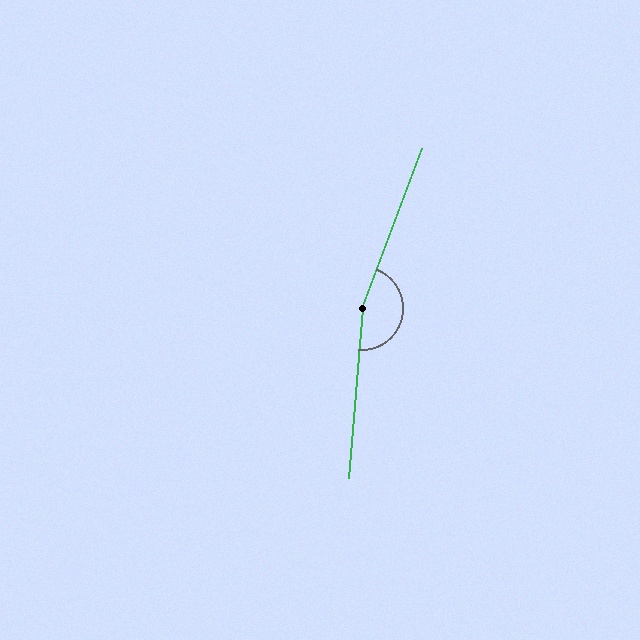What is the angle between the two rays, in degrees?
Approximately 164 degrees.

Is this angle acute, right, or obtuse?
It is obtuse.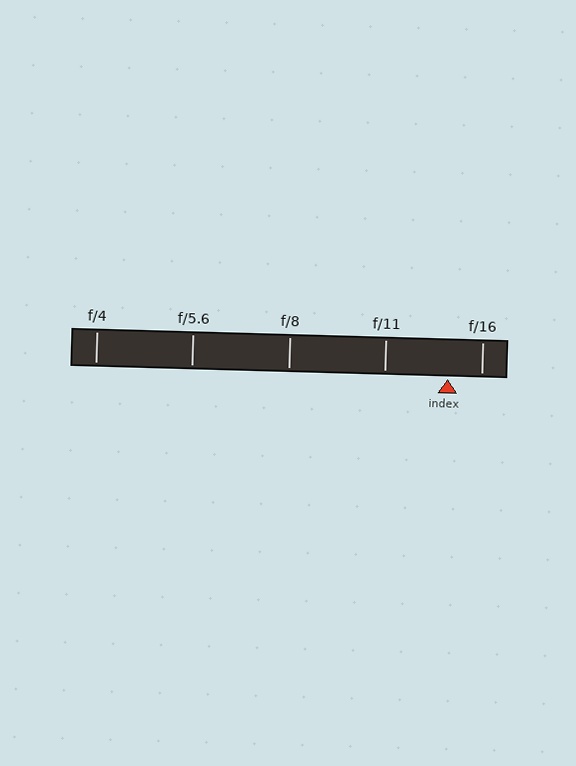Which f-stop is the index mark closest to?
The index mark is closest to f/16.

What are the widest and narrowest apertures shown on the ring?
The widest aperture shown is f/4 and the narrowest is f/16.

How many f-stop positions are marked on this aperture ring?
There are 5 f-stop positions marked.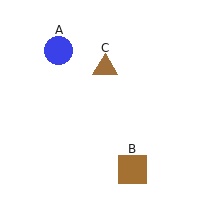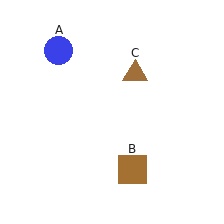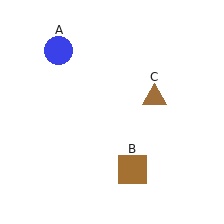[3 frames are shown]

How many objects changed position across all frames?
1 object changed position: brown triangle (object C).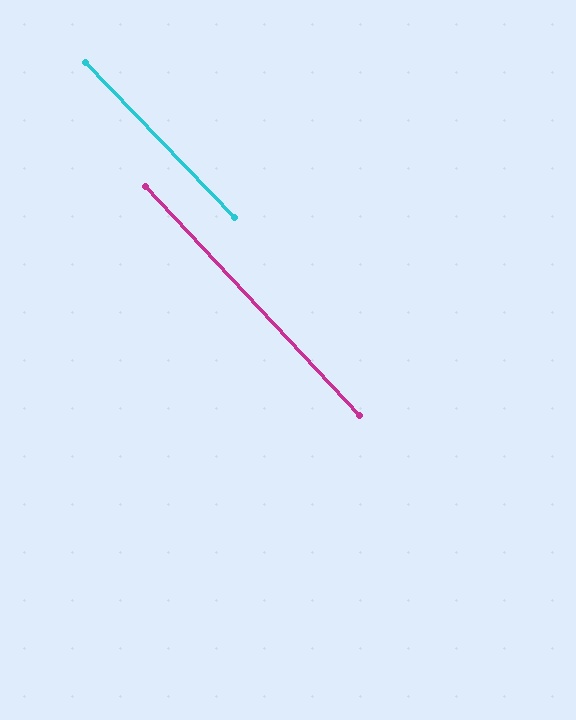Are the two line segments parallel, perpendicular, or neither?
Parallel — their directions differ by only 1.0°.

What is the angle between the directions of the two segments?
Approximately 1 degree.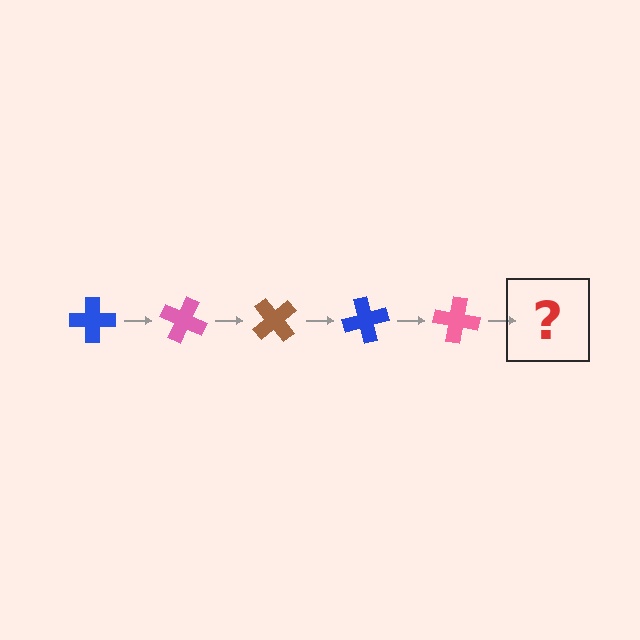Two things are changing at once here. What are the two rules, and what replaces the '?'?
The two rules are that it rotates 25 degrees each step and the color cycles through blue, pink, and brown. The '?' should be a brown cross, rotated 125 degrees from the start.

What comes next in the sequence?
The next element should be a brown cross, rotated 125 degrees from the start.